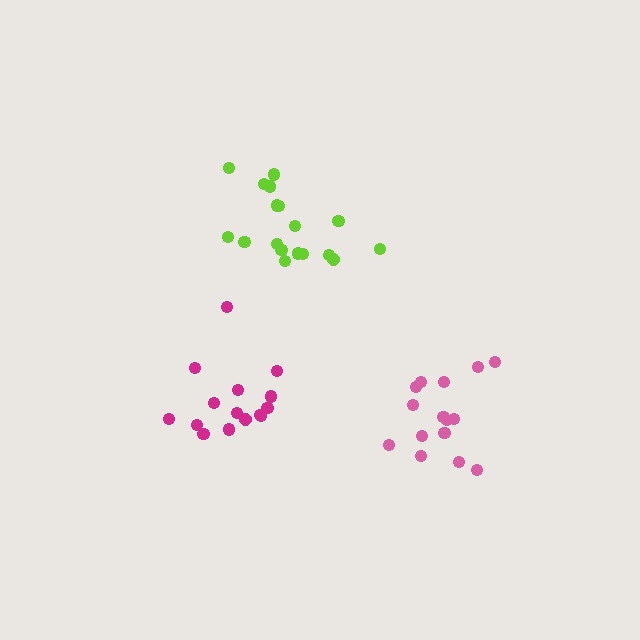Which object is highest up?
The lime cluster is topmost.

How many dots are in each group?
Group 1: 18 dots, Group 2: 15 dots, Group 3: 15 dots (48 total).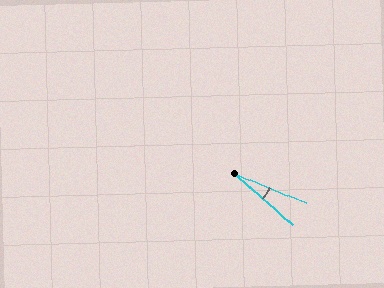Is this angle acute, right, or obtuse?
It is acute.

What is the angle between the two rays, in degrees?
Approximately 19 degrees.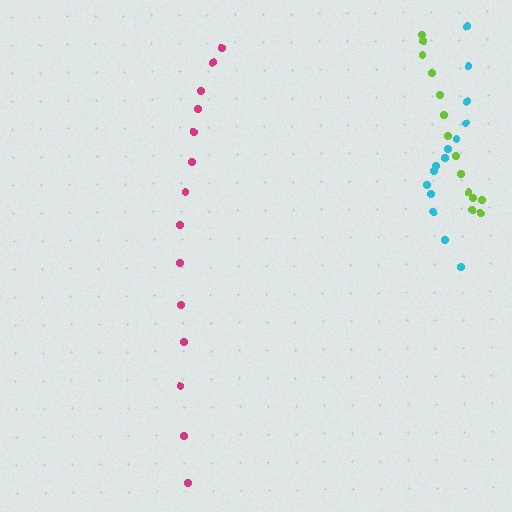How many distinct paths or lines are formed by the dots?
There are 3 distinct paths.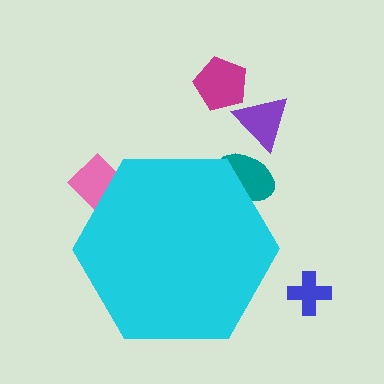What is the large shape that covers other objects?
A cyan hexagon.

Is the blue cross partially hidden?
No, the blue cross is fully visible.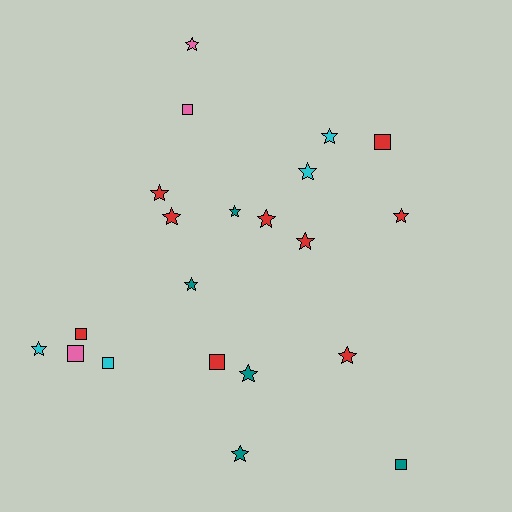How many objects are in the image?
There are 21 objects.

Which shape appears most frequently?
Star, with 14 objects.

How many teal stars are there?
There are 4 teal stars.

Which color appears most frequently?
Red, with 9 objects.